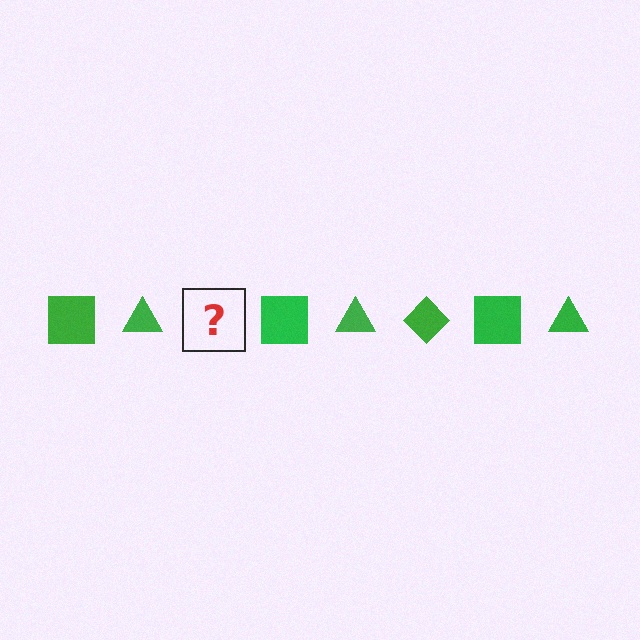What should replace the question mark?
The question mark should be replaced with a green diamond.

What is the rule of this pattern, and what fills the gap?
The rule is that the pattern cycles through square, triangle, diamond shapes in green. The gap should be filled with a green diamond.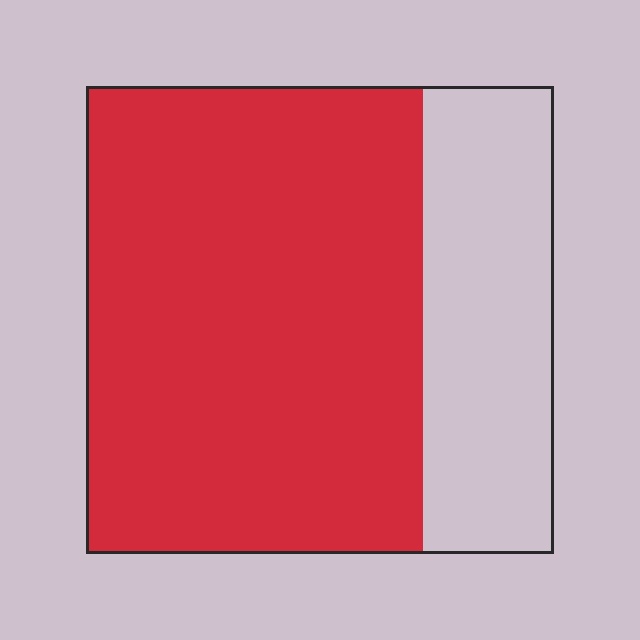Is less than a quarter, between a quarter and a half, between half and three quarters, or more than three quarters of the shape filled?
Between half and three quarters.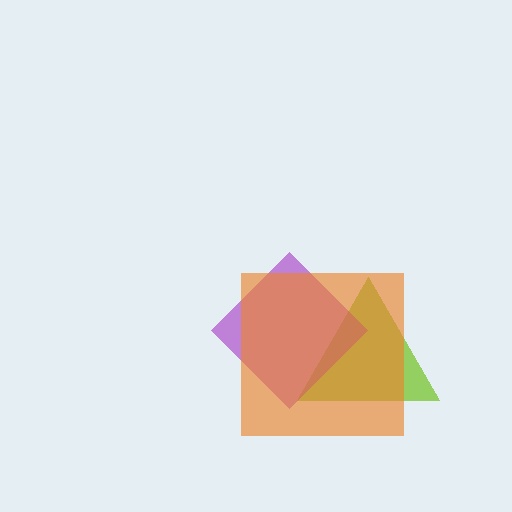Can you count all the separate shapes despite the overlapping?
Yes, there are 3 separate shapes.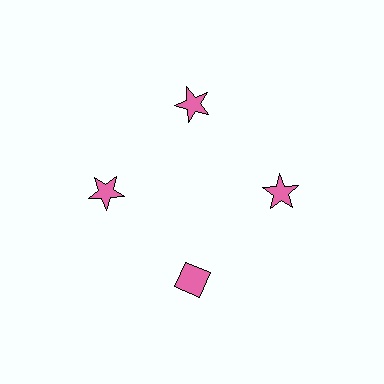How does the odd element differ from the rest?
It has a different shape: diamond instead of star.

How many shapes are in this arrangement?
There are 4 shapes arranged in a ring pattern.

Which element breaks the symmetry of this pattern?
The pink diamond at roughly the 6 o'clock position breaks the symmetry. All other shapes are pink stars.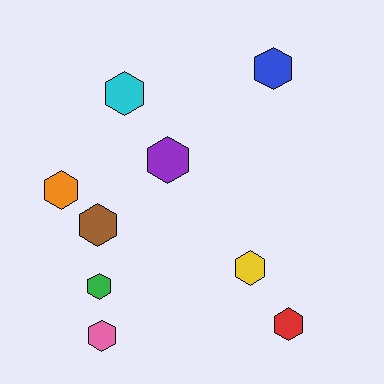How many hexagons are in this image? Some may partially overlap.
There are 9 hexagons.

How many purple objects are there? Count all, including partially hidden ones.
There is 1 purple object.